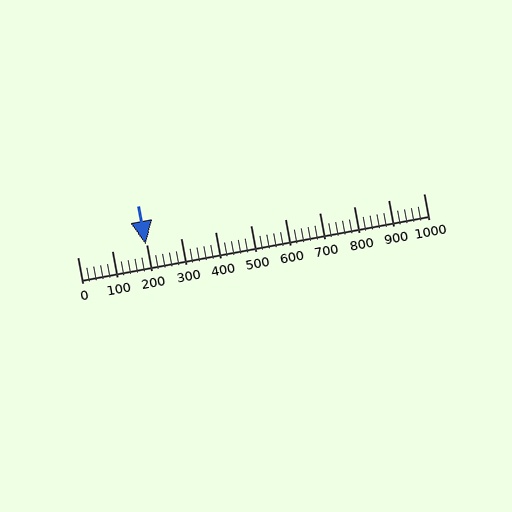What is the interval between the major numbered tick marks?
The major tick marks are spaced 100 units apart.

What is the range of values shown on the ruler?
The ruler shows values from 0 to 1000.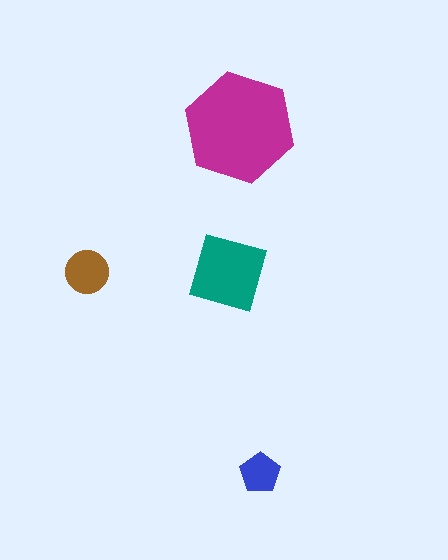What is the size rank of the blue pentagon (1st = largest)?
4th.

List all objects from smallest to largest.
The blue pentagon, the brown circle, the teal square, the magenta hexagon.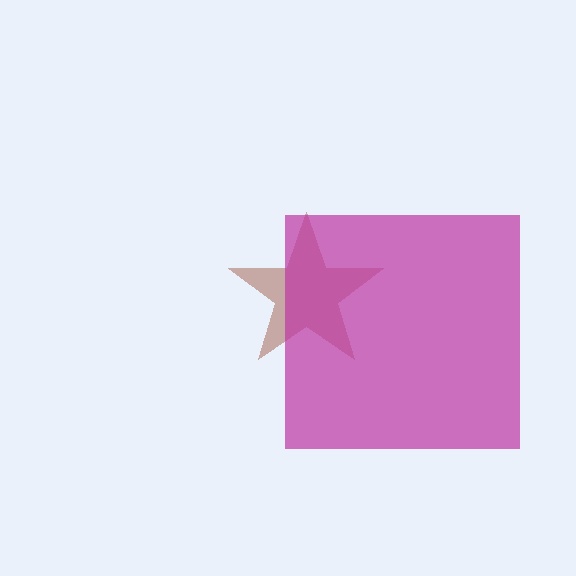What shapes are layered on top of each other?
The layered shapes are: a brown star, a magenta square.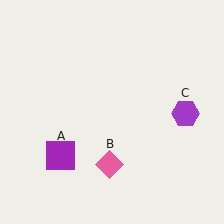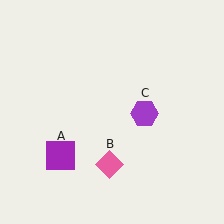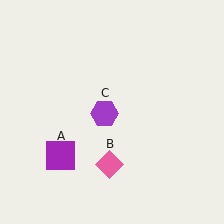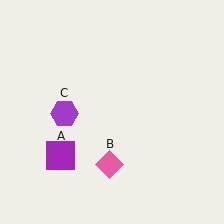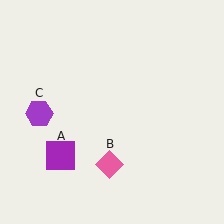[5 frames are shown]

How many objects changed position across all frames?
1 object changed position: purple hexagon (object C).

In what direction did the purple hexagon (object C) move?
The purple hexagon (object C) moved left.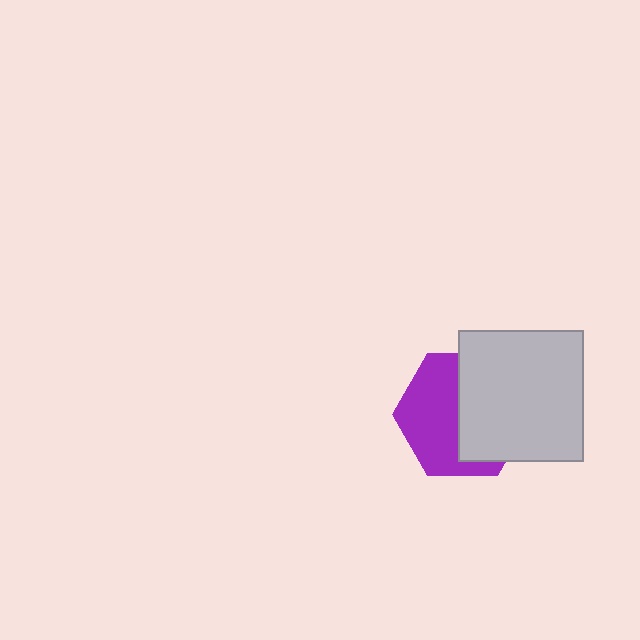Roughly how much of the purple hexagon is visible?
About half of it is visible (roughly 50%).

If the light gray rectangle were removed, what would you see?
You would see the complete purple hexagon.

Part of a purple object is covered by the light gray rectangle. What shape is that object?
It is a hexagon.